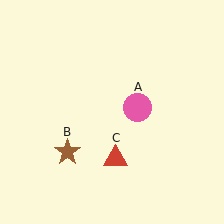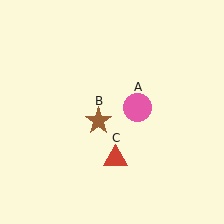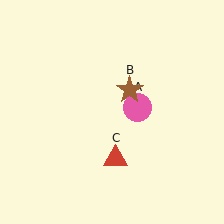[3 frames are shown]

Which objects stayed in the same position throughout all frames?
Pink circle (object A) and red triangle (object C) remained stationary.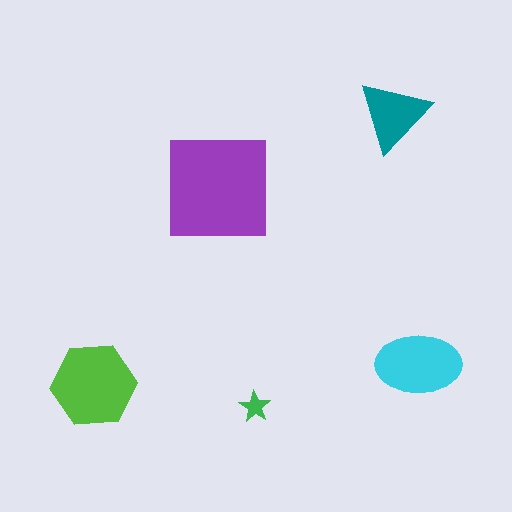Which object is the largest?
The purple square.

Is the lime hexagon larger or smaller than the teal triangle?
Larger.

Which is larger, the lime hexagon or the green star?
The lime hexagon.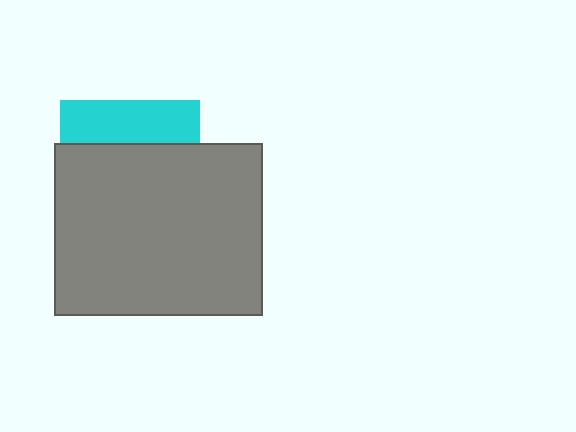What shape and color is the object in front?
The object in front is a gray rectangle.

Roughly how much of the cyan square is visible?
A small part of it is visible (roughly 31%).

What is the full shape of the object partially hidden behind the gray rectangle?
The partially hidden object is a cyan square.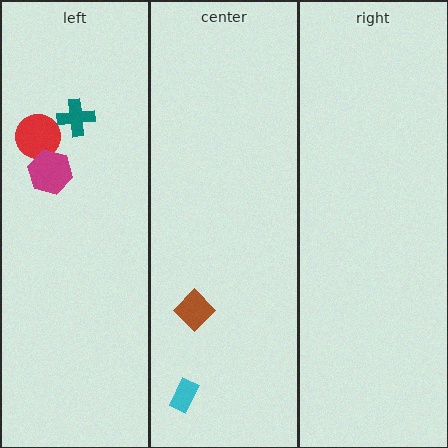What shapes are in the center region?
The cyan rectangle, the brown diamond.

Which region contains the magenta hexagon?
The left region.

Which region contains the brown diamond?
The center region.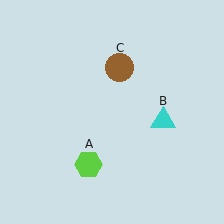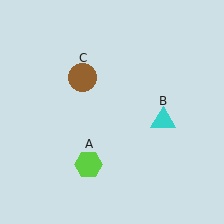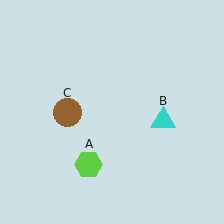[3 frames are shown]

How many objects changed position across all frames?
1 object changed position: brown circle (object C).